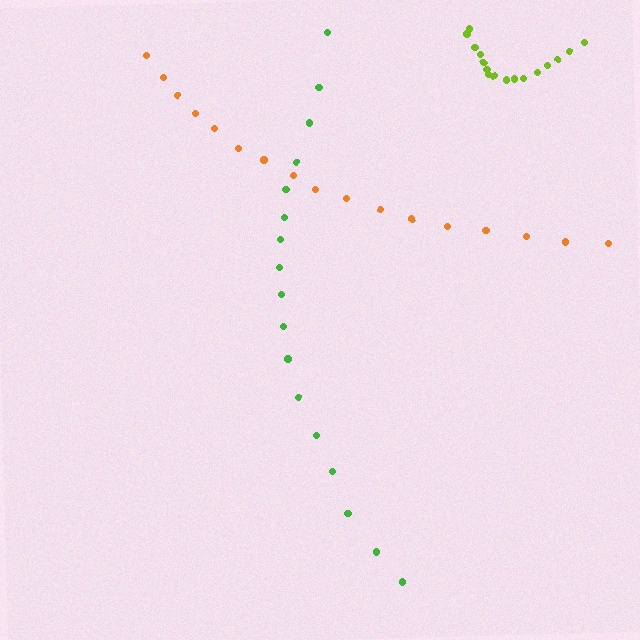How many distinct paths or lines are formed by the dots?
There are 3 distinct paths.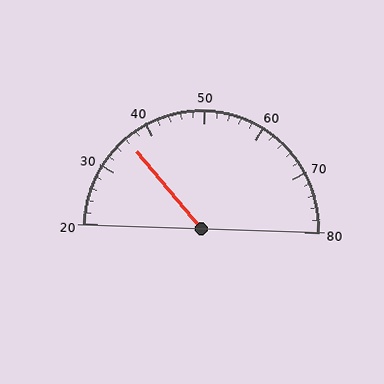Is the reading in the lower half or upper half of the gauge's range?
The reading is in the lower half of the range (20 to 80).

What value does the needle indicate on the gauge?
The needle indicates approximately 36.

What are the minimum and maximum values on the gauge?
The gauge ranges from 20 to 80.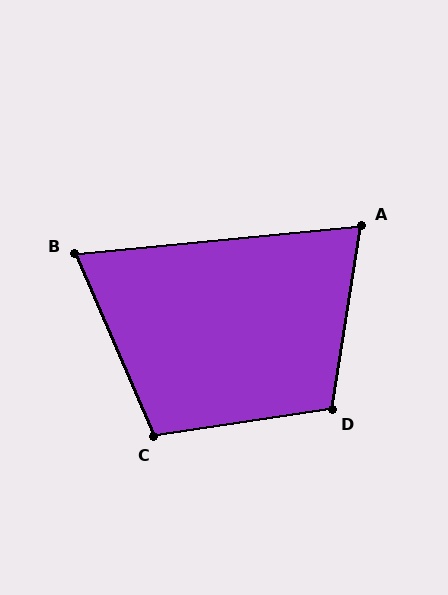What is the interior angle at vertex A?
Approximately 75 degrees (acute).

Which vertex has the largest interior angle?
D, at approximately 108 degrees.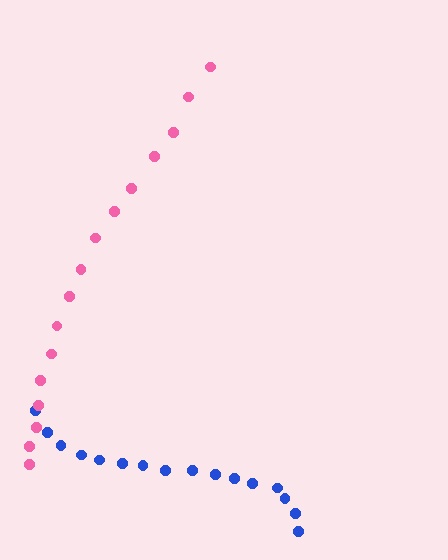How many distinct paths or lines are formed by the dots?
There are 2 distinct paths.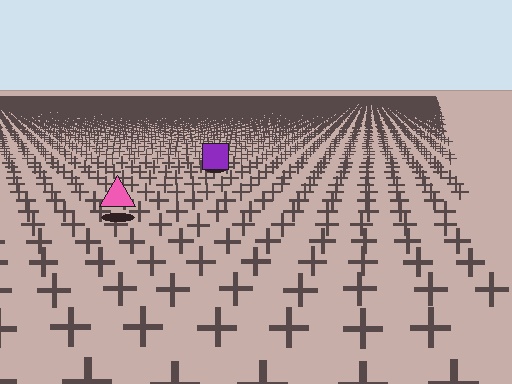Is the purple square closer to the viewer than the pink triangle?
No. The pink triangle is closer — you can tell from the texture gradient: the ground texture is coarser near it.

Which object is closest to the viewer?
The pink triangle is closest. The texture marks near it are larger and more spread out.